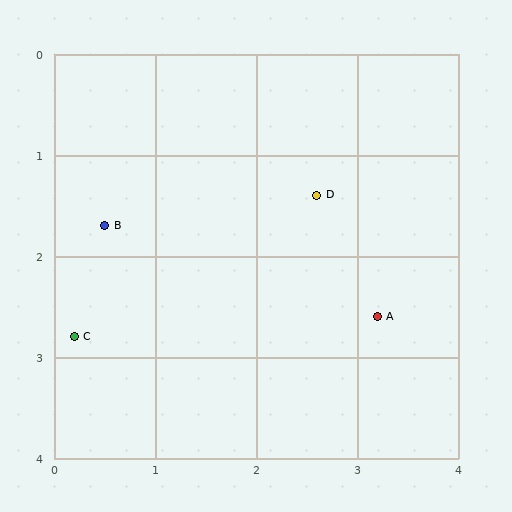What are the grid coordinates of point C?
Point C is at approximately (0.2, 2.8).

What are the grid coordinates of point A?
Point A is at approximately (3.2, 2.6).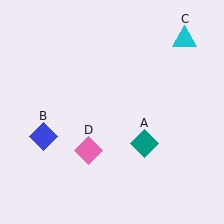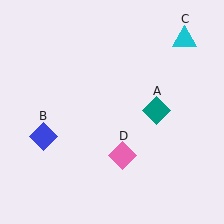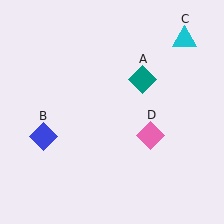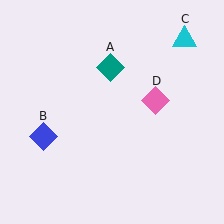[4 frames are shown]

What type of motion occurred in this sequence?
The teal diamond (object A), pink diamond (object D) rotated counterclockwise around the center of the scene.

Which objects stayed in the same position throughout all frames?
Blue diamond (object B) and cyan triangle (object C) remained stationary.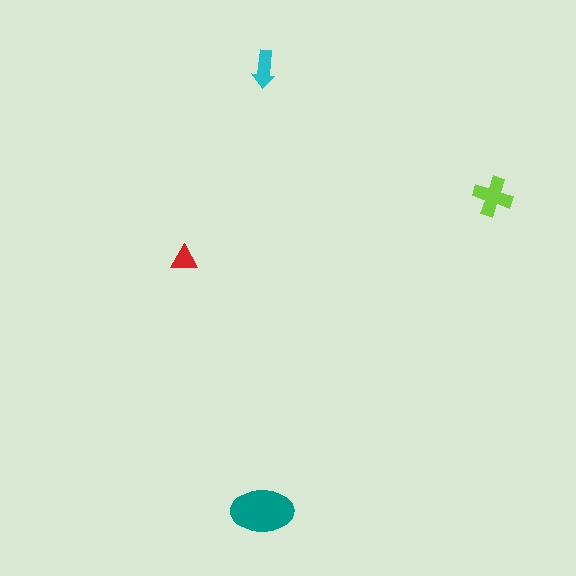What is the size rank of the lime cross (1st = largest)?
2nd.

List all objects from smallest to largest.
The red triangle, the cyan arrow, the lime cross, the teal ellipse.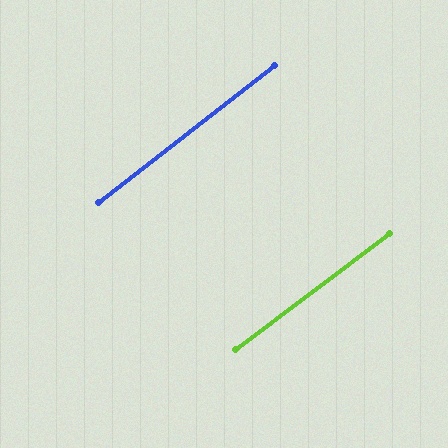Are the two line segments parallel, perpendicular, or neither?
Parallel — their directions differ by only 0.6°.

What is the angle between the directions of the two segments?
Approximately 1 degree.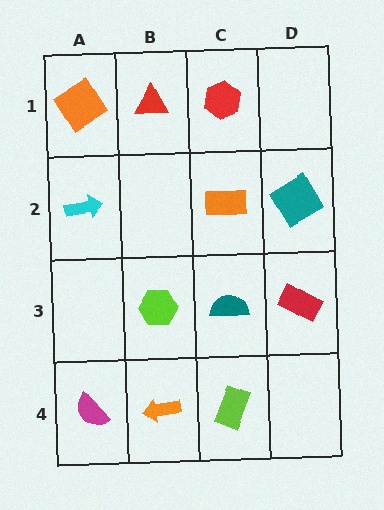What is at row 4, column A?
A magenta semicircle.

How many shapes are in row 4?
3 shapes.